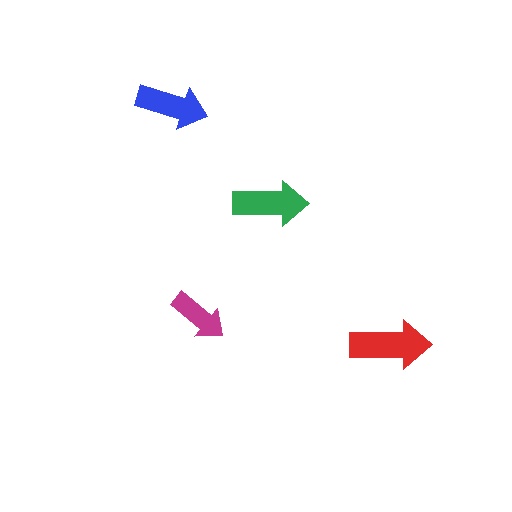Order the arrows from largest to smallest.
the red one, the green one, the blue one, the magenta one.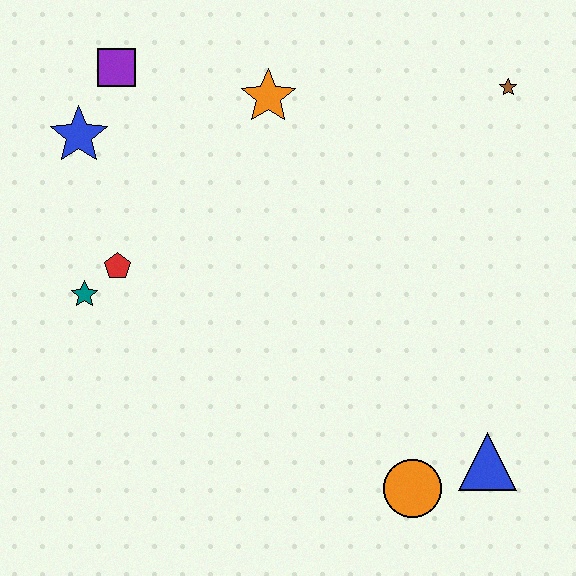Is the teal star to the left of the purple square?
Yes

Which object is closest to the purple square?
The blue star is closest to the purple square.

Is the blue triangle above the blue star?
No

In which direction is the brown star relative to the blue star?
The brown star is to the right of the blue star.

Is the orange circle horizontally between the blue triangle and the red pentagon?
Yes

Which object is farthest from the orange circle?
The purple square is farthest from the orange circle.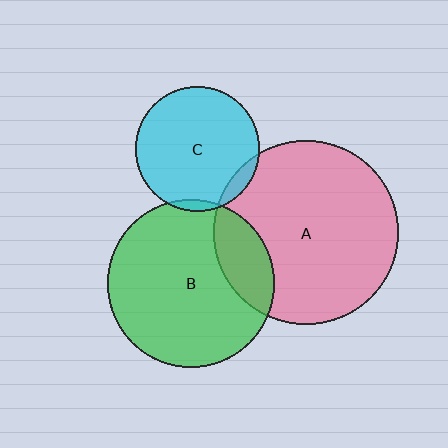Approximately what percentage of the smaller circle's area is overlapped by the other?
Approximately 5%.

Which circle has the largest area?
Circle A (pink).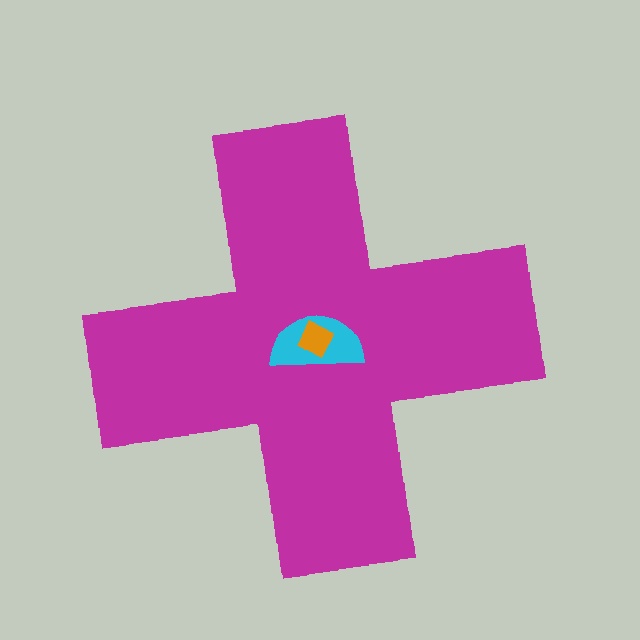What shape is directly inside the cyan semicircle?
The orange diamond.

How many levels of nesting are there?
3.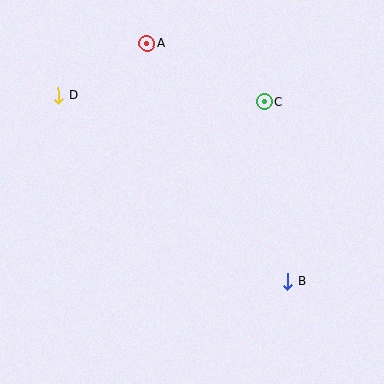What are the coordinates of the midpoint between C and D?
The midpoint between C and D is at (161, 99).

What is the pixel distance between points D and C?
The distance between D and C is 206 pixels.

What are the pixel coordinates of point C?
Point C is at (264, 102).